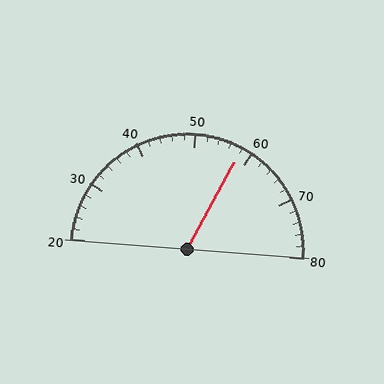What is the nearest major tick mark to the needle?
The nearest major tick mark is 60.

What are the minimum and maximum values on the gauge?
The gauge ranges from 20 to 80.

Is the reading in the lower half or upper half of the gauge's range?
The reading is in the upper half of the range (20 to 80).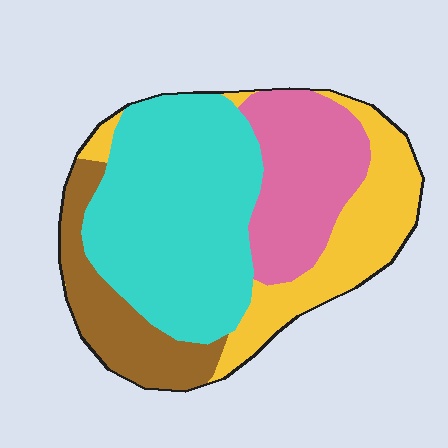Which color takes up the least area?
Brown, at roughly 15%.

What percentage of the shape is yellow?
Yellow covers roughly 20% of the shape.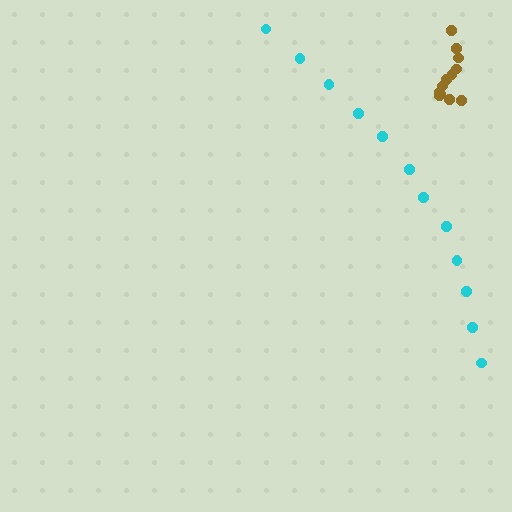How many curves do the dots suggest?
There are 2 distinct paths.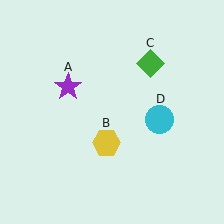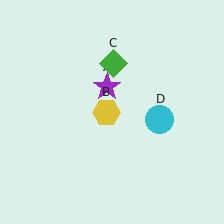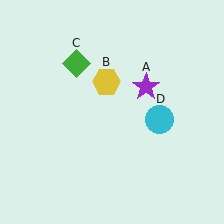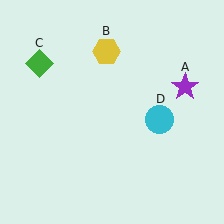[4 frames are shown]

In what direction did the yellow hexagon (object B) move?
The yellow hexagon (object B) moved up.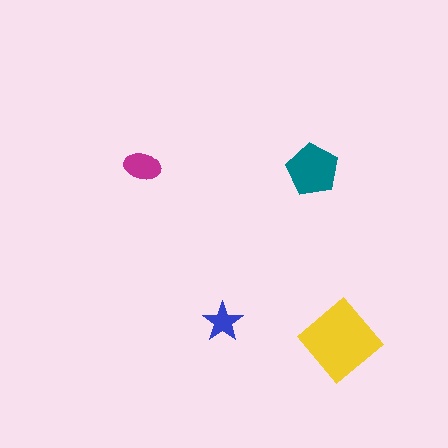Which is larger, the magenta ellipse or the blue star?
The magenta ellipse.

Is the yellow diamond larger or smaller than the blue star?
Larger.